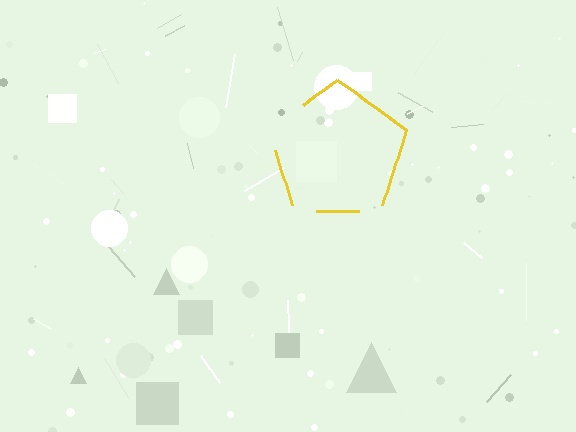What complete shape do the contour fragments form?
The contour fragments form a pentagon.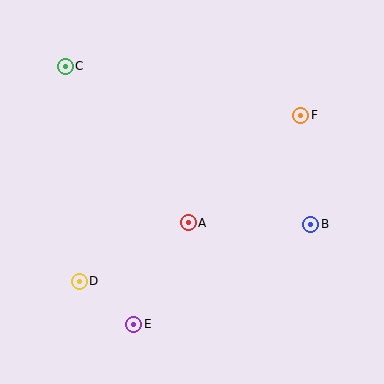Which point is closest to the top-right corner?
Point F is closest to the top-right corner.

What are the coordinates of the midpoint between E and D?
The midpoint between E and D is at (106, 303).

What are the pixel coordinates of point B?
Point B is at (311, 224).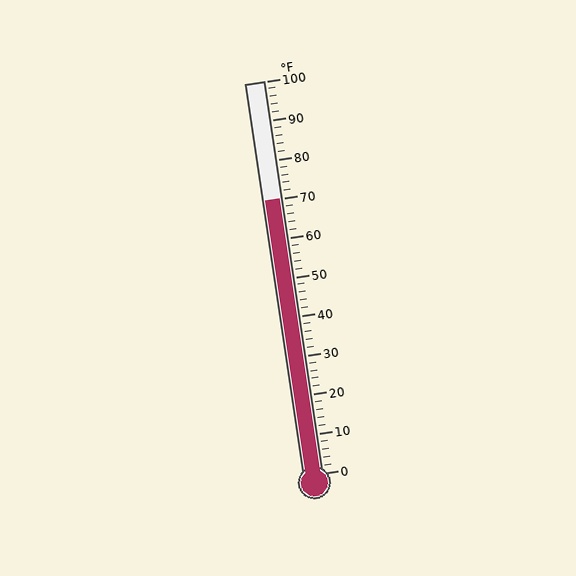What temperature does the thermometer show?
The thermometer shows approximately 70°F.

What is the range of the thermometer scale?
The thermometer scale ranges from 0°F to 100°F.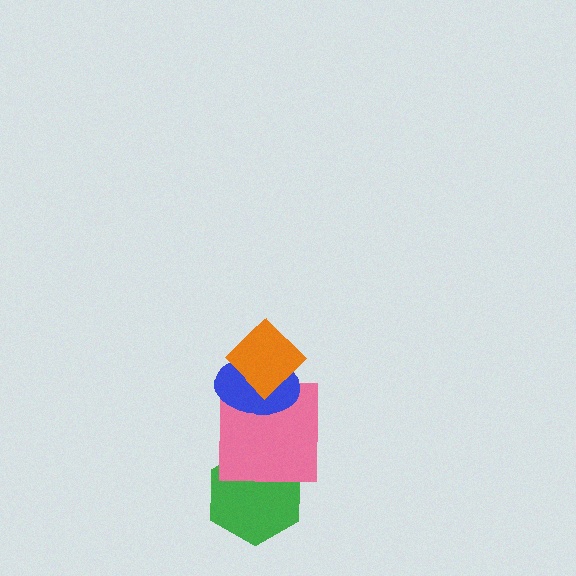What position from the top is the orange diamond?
The orange diamond is 1st from the top.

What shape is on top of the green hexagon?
The pink square is on top of the green hexagon.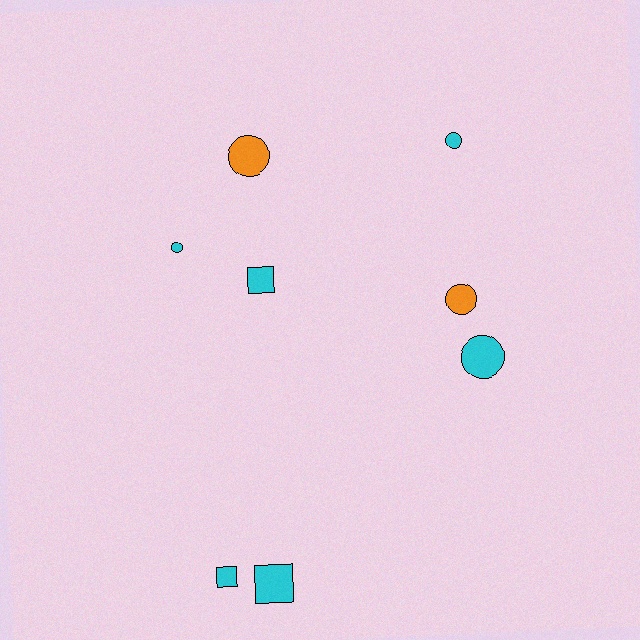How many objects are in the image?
There are 8 objects.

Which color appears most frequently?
Cyan, with 6 objects.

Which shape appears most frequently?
Circle, with 5 objects.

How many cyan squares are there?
There are 3 cyan squares.